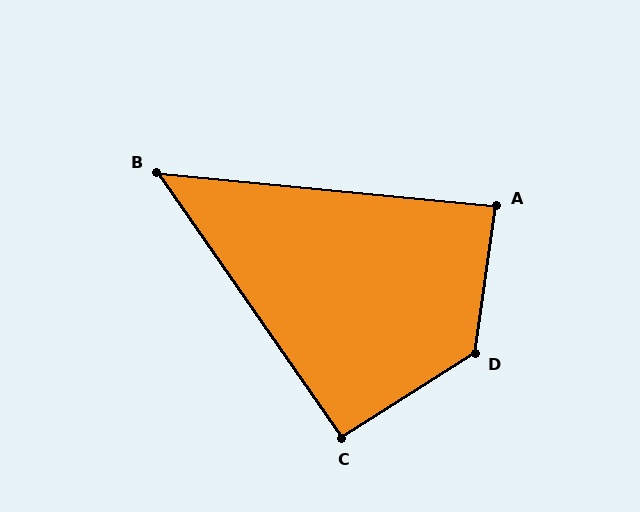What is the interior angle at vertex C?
Approximately 93 degrees (approximately right).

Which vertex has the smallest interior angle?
B, at approximately 50 degrees.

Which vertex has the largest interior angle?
D, at approximately 130 degrees.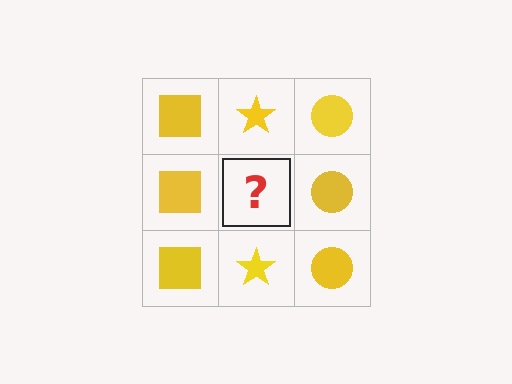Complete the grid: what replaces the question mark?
The question mark should be replaced with a yellow star.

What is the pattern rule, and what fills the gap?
The rule is that each column has a consistent shape. The gap should be filled with a yellow star.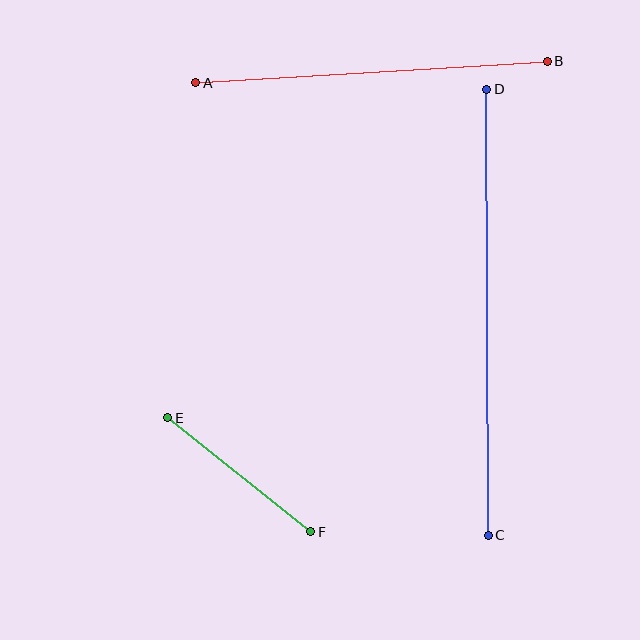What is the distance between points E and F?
The distance is approximately 183 pixels.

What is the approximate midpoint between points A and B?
The midpoint is at approximately (371, 72) pixels.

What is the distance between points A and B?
The distance is approximately 352 pixels.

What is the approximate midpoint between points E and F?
The midpoint is at approximately (239, 475) pixels.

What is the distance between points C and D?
The distance is approximately 446 pixels.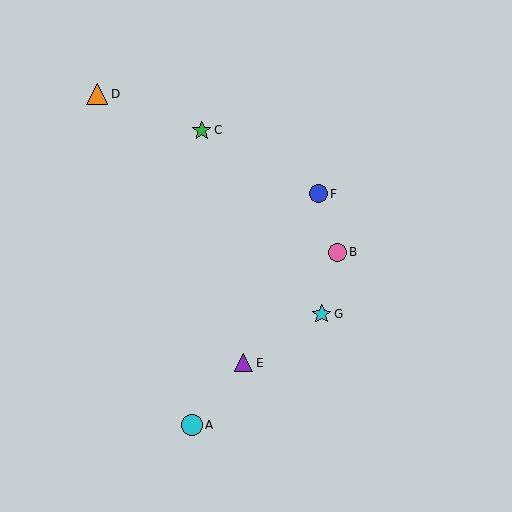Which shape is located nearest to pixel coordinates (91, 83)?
The orange triangle (labeled D) at (97, 94) is nearest to that location.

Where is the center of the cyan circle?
The center of the cyan circle is at (192, 425).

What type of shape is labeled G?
Shape G is a cyan star.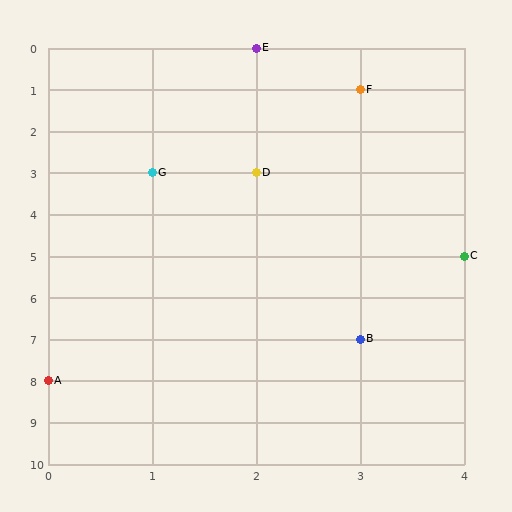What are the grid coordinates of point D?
Point D is at grid coordinates (2, 3).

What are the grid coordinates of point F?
Point F is at grid coordinates (3, 1).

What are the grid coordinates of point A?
Point A is at grid coordinates (0, 8).